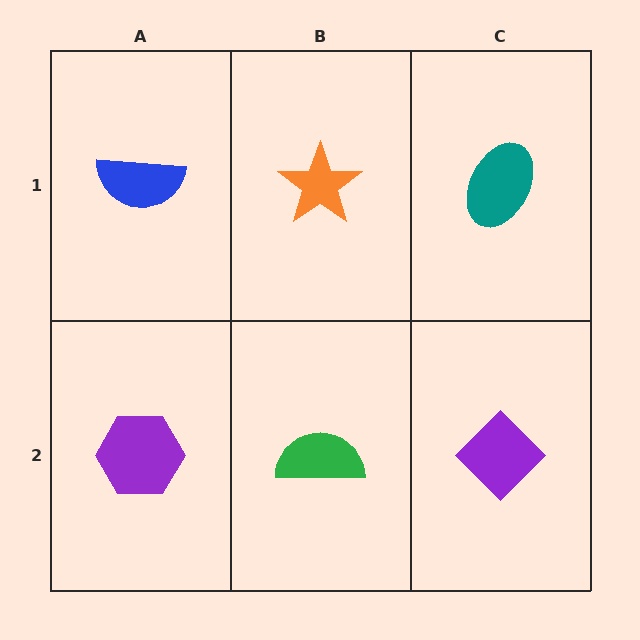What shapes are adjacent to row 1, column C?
A purple diamond (row 2, column C), an orange star (row 1, column B).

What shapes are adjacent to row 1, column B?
A green semicircle (row 2, column B), a blue semicircle (row 1, column A), a teal ellipse (row 1, column C).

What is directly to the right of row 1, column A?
An orange star.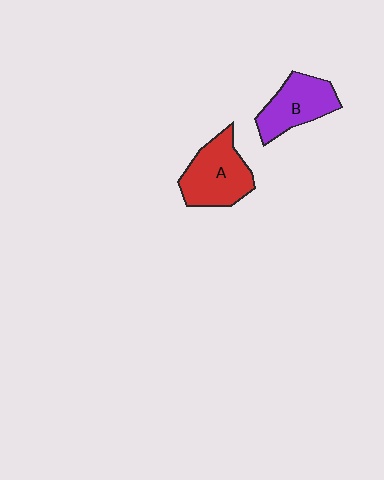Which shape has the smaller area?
Shape B (purple).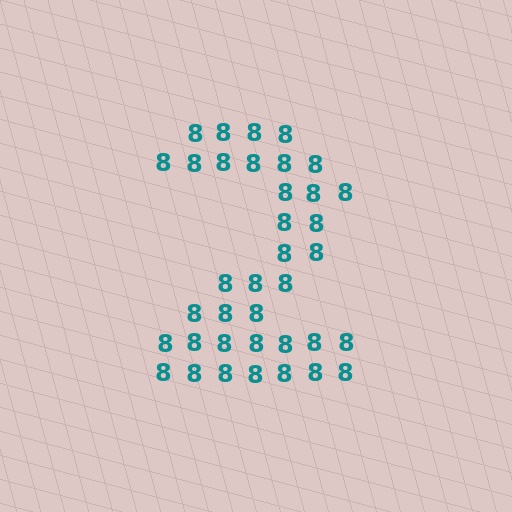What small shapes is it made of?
It is made of small digit 8's.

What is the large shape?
The large shape is the digit 2.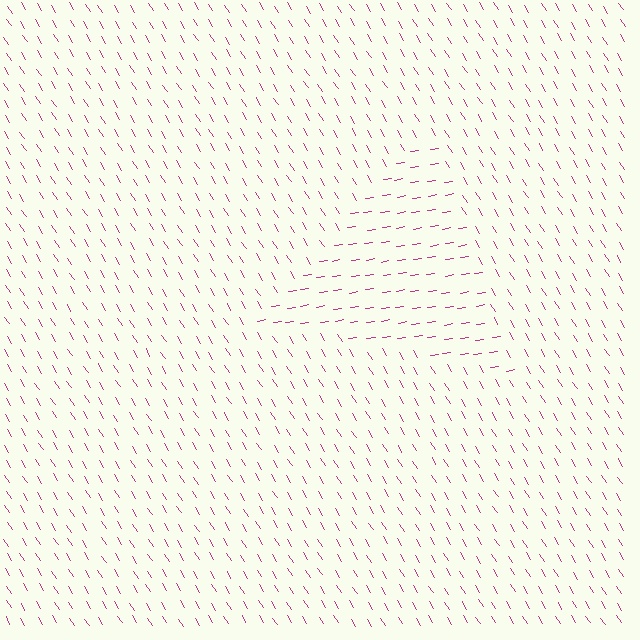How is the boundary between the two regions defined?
The boundary is defined purely by a change in line orientation (approximately 67 degrees difference). All lines are the same color and thickness.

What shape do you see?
I see a triangle.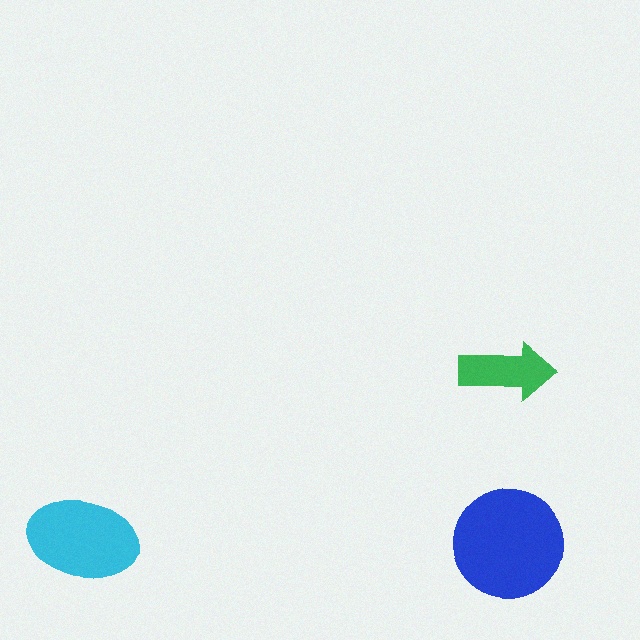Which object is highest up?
The green arrow is topmost.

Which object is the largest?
The blue circle.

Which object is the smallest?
The green arrow.